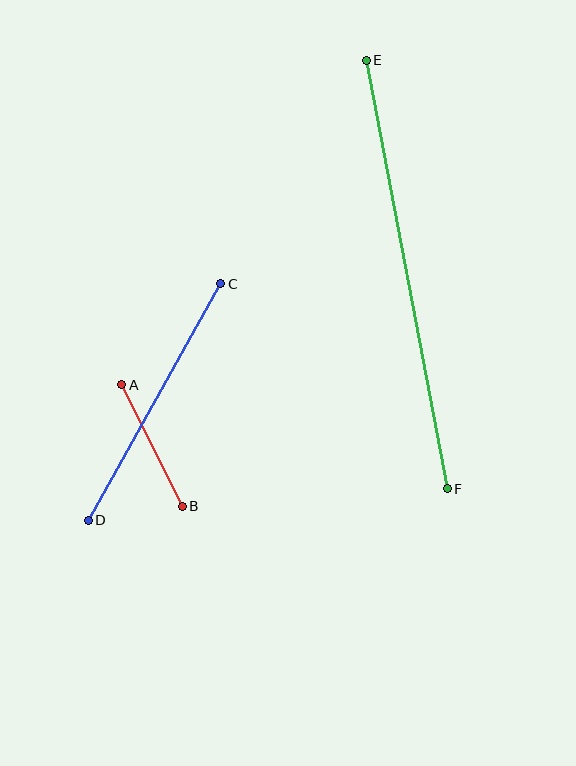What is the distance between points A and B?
The distance is approximately 136 pixels.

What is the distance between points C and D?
The distance is approximately 271 pixels.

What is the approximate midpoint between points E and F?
The midpoint is at approximately (407, 275) pixels.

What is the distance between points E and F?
The distance is approximately 436 pixels.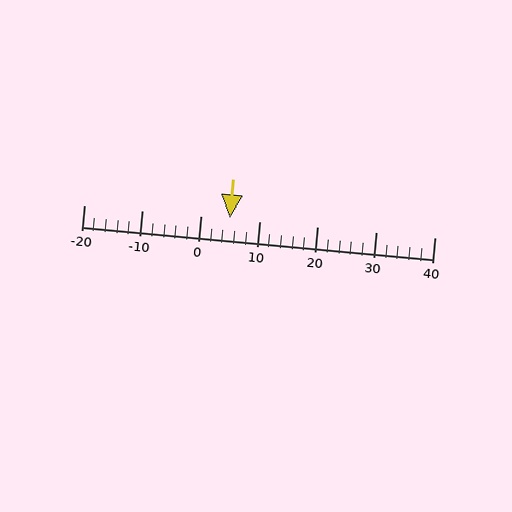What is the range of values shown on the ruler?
The ruler shows values from -20 to 40.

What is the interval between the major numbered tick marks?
The major tick marks are spaced 10 units apart.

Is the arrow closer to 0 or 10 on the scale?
The arrow is closer to 10.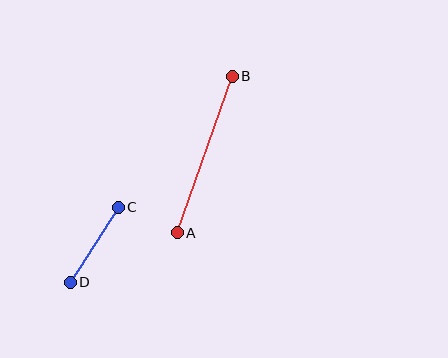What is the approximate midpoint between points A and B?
The midpoint is at approximately (205, 154) pixels.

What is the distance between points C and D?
The distance is approximately 89 pixels.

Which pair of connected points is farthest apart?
Points A and B are farthest apart.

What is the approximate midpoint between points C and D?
The midpoint is at approximately (94, 245) pixels.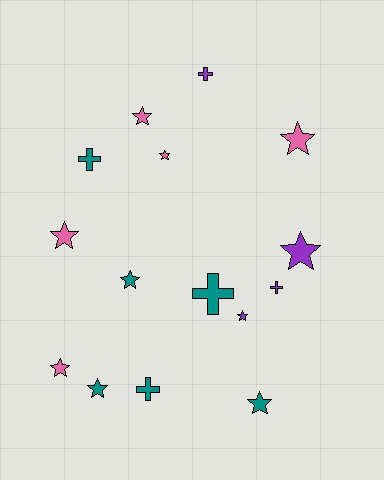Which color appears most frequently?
Teal, with 6 objects.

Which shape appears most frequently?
Star, with 10 objects.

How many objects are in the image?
There are 15 objects.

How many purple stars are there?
There are 2 purple stars.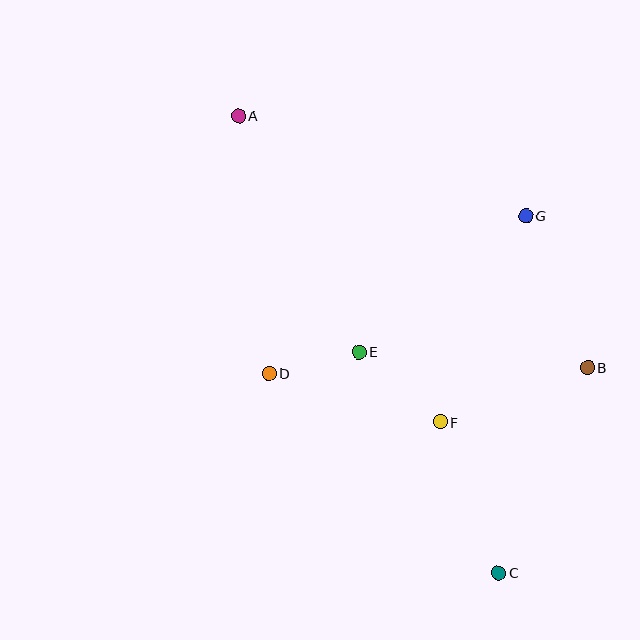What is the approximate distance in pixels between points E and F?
The distance between E and F is approximately 107 pixels.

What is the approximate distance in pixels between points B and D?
The distance between B and D is approximately 319 pixels.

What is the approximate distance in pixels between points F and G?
The distance between F and G is approximately 223 pixels.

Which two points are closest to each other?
Points D and E are closest to each other.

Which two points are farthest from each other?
Points A and C are farthest from each other.